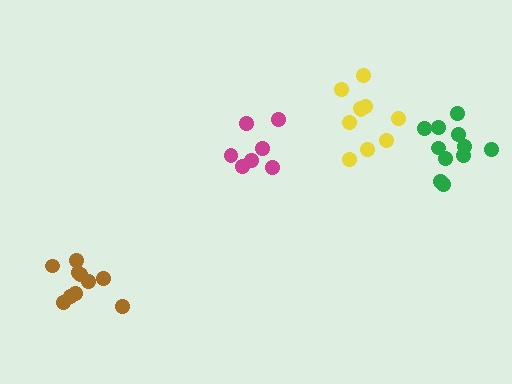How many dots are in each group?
Group 1: 7 dots, Group 2: 10 dots, Group 3: 11 dots, Group 4: 10 dots (38 total).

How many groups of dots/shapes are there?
There are 4 groups.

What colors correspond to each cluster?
The clusters are colored: magenta, yellow, green, brown.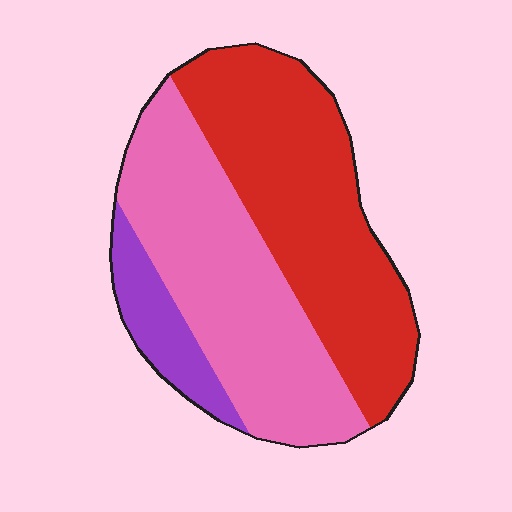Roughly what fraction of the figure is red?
Red covers about 45% of the figure.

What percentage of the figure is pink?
Pink covers roughly 45% of the figure.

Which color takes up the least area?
Purple, at roughly 10%.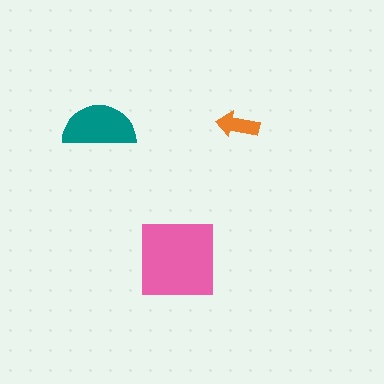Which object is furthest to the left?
The teal semicircle is leftmost.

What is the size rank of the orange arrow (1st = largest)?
3rd.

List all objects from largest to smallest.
The pink square, the teal semicircle, the orange arrow.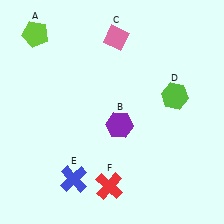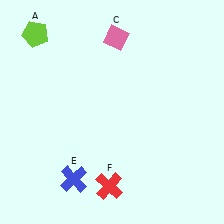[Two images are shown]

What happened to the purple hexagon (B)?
The purple hexagon (B) was removed in Image 2. It was in the bottom-right area of Image 1.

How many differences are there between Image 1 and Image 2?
There are 2 differences between the two images.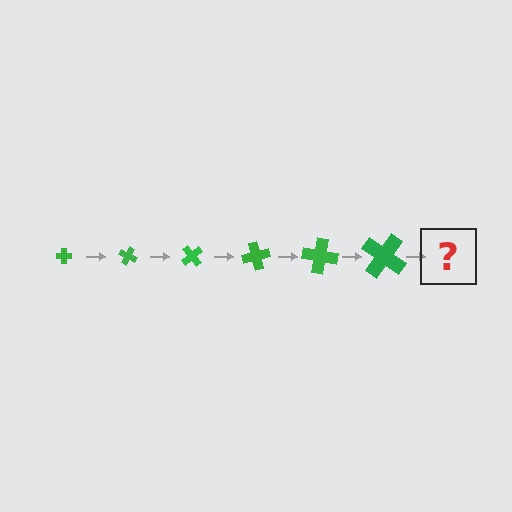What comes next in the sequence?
The next element should be a cross, larger than the previous one and rotated 150 degrees from the start.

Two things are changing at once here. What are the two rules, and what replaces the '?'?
The two rules are that the cross grows larger each step and it rotates 25 degrees each step. The '?' should be a cross, larger than the previous one and rotated 150 degrees from the start.